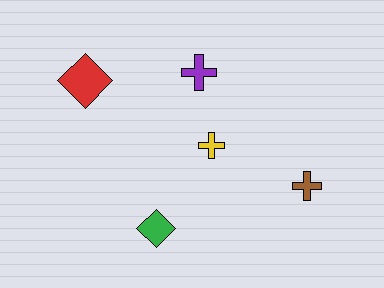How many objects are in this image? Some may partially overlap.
There are 5 objects.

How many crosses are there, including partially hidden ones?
There are 3 crosses.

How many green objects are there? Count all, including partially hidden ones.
There is 1 green object.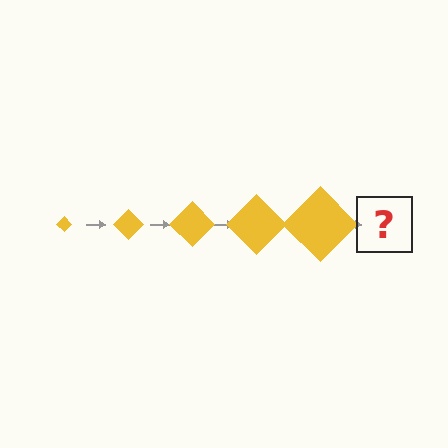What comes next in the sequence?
The next element should be a yellow diamond, larger than the previous one.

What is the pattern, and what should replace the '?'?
The pattern is that the diamond gets progressively larger each step. The '?' should be a yellow diamond, larger than the previous one.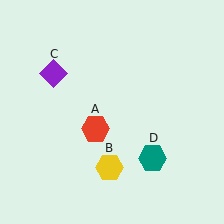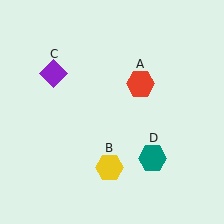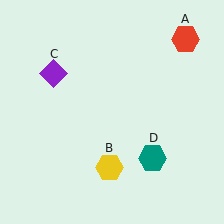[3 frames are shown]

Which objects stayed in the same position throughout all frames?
Yellow hexagon (object B) and purple diamond (object C) and teal hexagon (object D) remained stationary.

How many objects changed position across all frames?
1 object changed position: red hexagon (object A).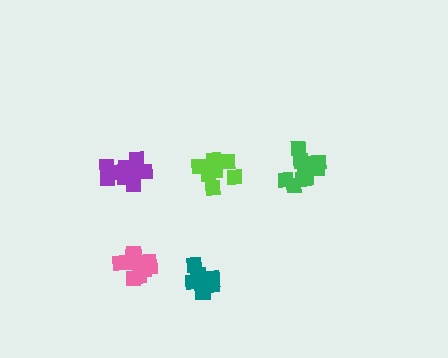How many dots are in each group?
Group 1: 12 dots, Group 2: 11 dots, Group 3: 12 dots, Group 4: 10 dots, Group 5: 11 dots (56 total).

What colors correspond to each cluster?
The clusters are colored: teal, purple, pink, lime, green.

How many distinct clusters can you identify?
There are 5 distinct clusters.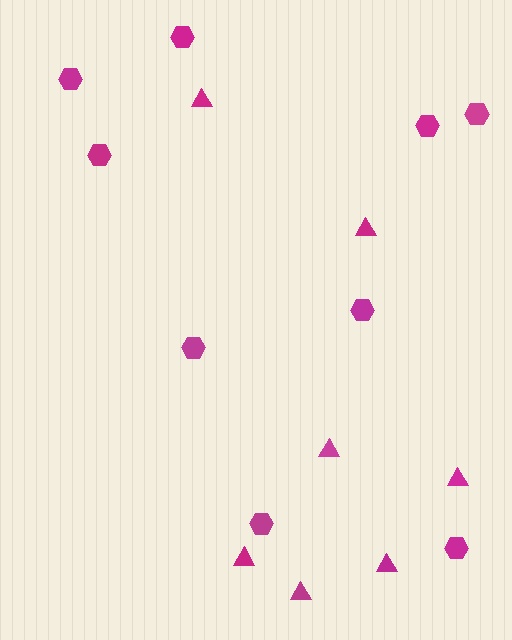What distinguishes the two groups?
There are 2 groups: one group of triangles (7) and one group of hexagons (9).